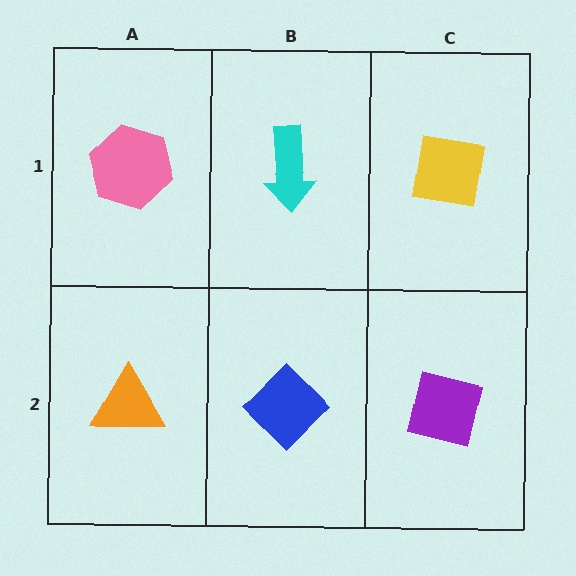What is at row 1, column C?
A yellow square.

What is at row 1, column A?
A pink hexagon.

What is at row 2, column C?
A purple square.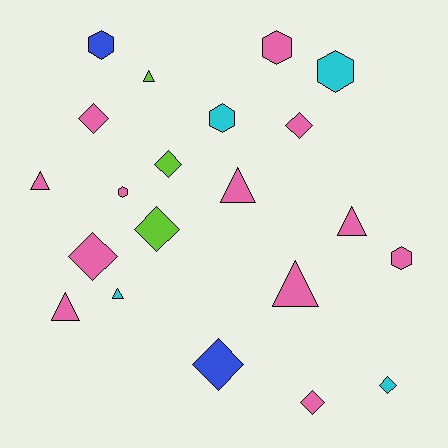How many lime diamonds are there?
There are 2 lime diamonds.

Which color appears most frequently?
Pink, with 12 objects.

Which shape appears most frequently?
Diamond, with 8 objects.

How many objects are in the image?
There are 21 objects.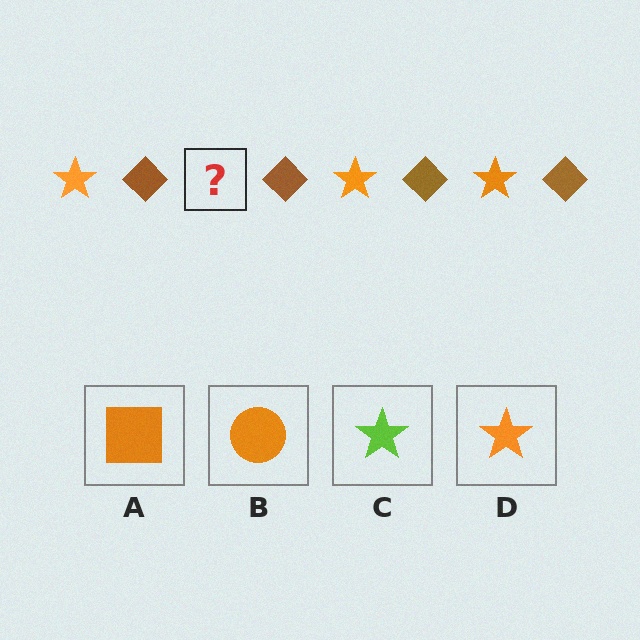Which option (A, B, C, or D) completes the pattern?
D.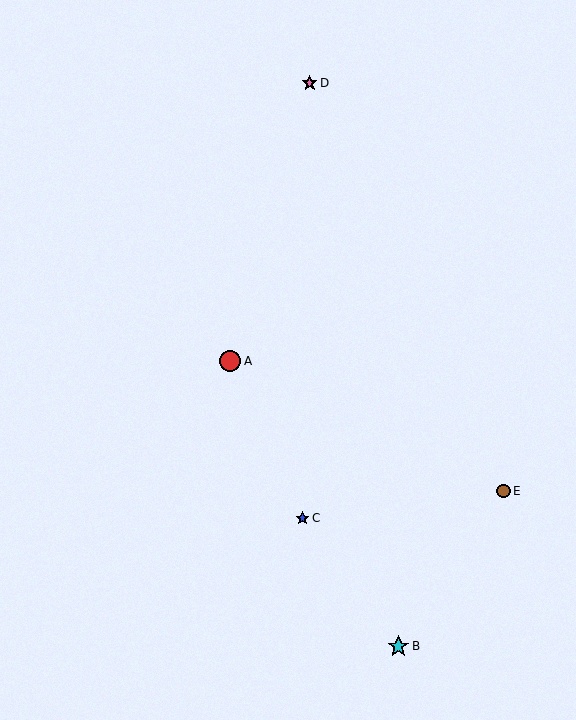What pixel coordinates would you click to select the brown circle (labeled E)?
Click at (503, 491) to select the brown circle E.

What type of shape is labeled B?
Shape B is a cyan star.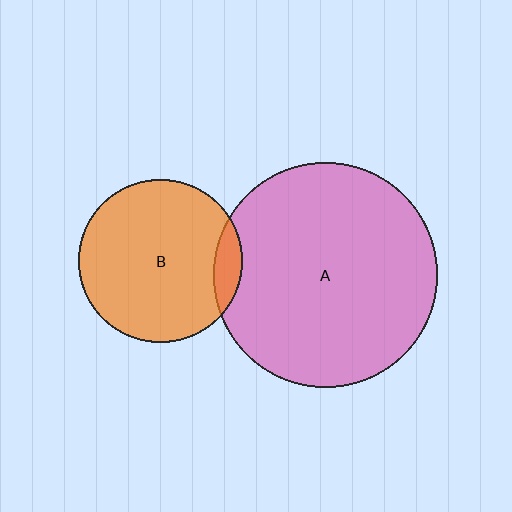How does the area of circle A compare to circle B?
Approximately 1.9 times.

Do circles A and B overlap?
Yes.